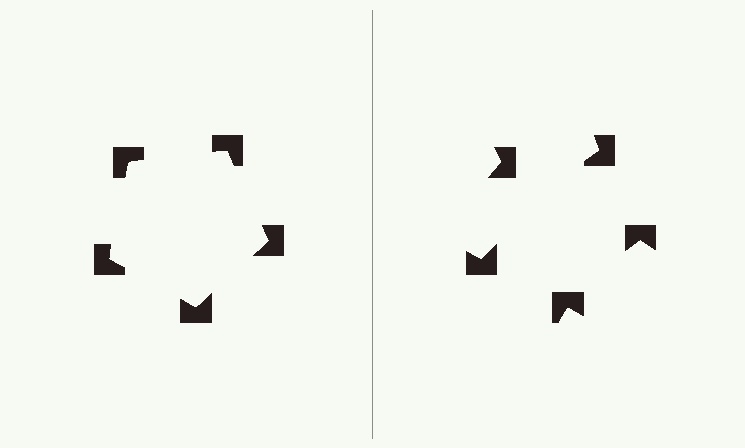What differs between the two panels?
The notched squares are positioned identically on both sides; only the wedge orientations differ. On the left they align to a pentagon; on the right they are misaligned.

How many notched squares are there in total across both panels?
10 — 5 on each side.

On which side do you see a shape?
An illusory pentagon appears on the left side. On the right side the wedge cuts are rotated, so no coherent shape forms.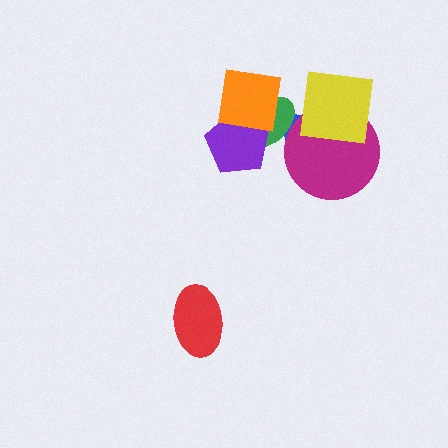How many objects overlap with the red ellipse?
0 objects overlap with the red ellipse.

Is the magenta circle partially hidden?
Yes, it is partially covered by another shape.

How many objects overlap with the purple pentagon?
2 objects overlap with the purple pentagon.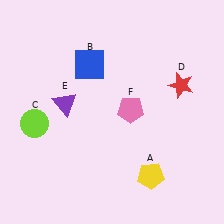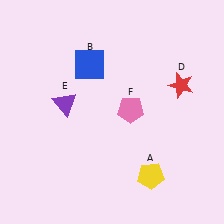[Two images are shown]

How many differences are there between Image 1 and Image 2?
There is 1 difference between the two images.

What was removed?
The lime circle (C) was removed in Image 2.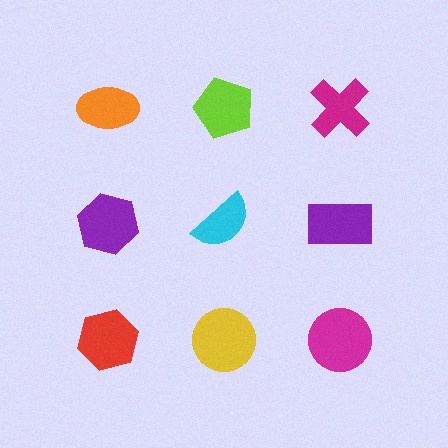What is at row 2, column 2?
A cyan semicircle.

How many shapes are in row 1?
3 shapes.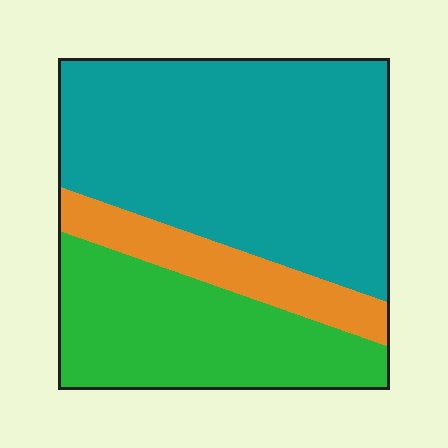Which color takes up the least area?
Orange, at roughly 15%.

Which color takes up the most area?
Teal, at roughly 55%.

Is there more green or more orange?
Green.